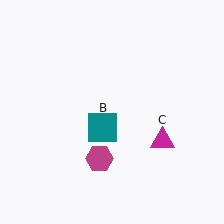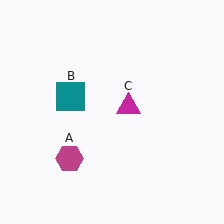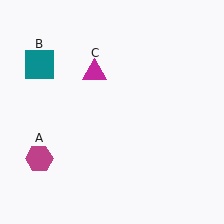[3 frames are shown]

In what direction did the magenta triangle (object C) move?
The magenta triangle (object C) moved up and to the left.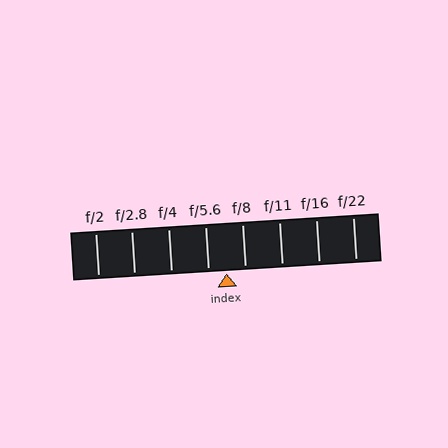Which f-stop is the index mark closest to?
The index mark is closest to f/5.6.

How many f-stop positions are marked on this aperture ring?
There are 8 f-stop positions marked.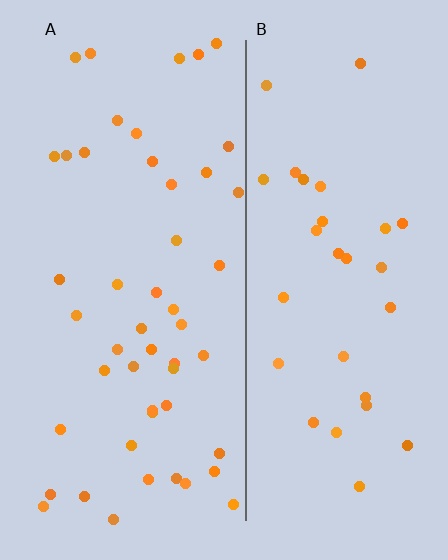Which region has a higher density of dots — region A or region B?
A (the left).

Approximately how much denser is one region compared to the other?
Approximately 1.6× — region A over region B.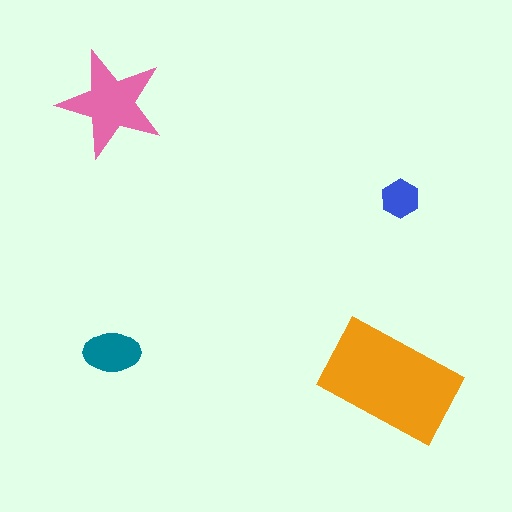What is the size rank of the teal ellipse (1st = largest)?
3rd.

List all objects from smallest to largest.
The blue hexagon, the teal ellipse, the pink star, the orange rectangle.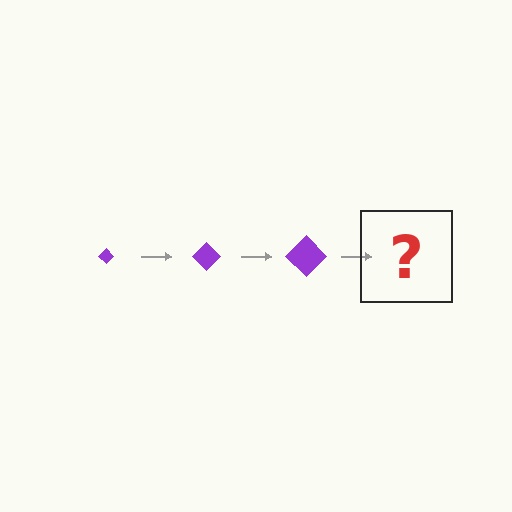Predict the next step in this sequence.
The next step is a purple diamond, larger than the previous one.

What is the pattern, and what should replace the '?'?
The pattern is that the diamond gets progressively larger each step. The '?' should be a purple diamond, larger than the previous one.